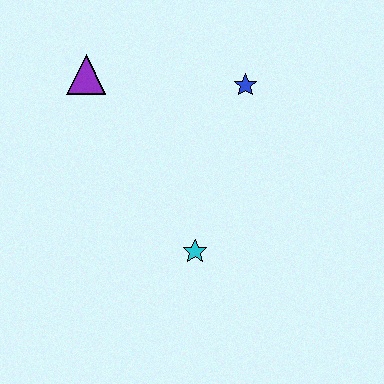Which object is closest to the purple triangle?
The blue star is closest to the purple triangle.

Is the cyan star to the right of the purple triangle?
Yes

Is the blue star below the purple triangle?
Yes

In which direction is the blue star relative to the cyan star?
The blue star is above the cyan star.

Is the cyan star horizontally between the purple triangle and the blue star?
Yes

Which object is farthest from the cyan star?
The purple triangle is farthest from the cyan star.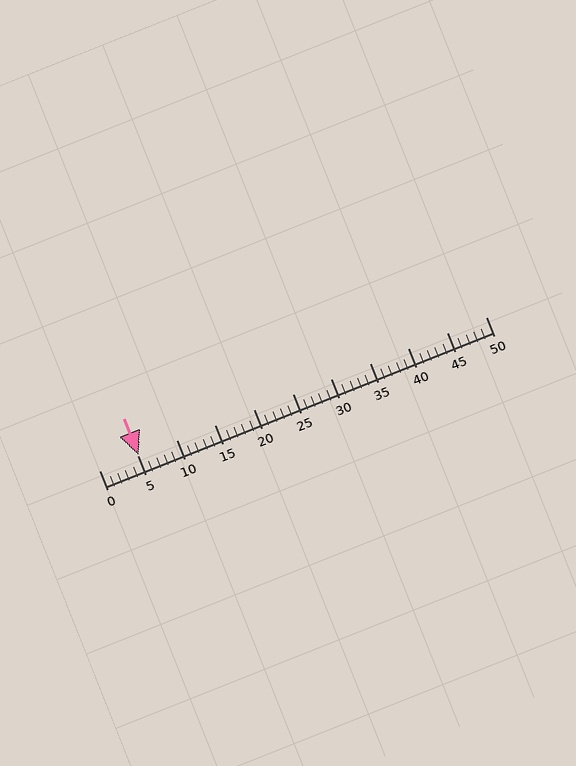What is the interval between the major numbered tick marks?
The major tick marks are spaced 5 units apart.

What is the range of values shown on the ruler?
The ruler shows values from 0 to 50.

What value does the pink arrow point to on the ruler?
The pink arrow points to approximately 5.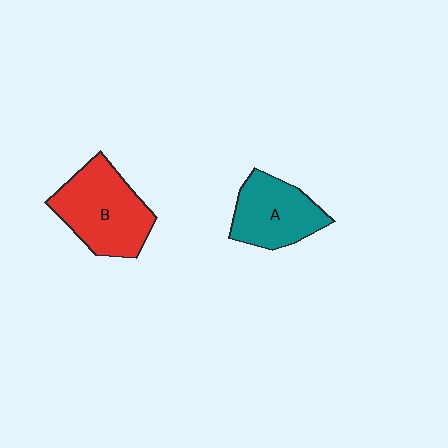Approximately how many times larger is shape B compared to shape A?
Approximately 1.3 times.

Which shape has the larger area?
Shape B (red).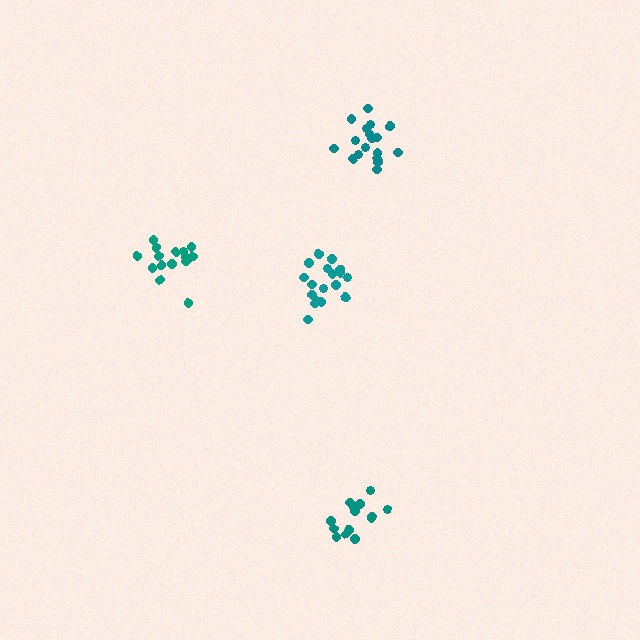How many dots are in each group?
Group 1: 16 dots, Group 2: 18 dots, Group 3: 18 dots, Group 4: 15 dots (67 total).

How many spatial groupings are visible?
There are 4 spatial groupings.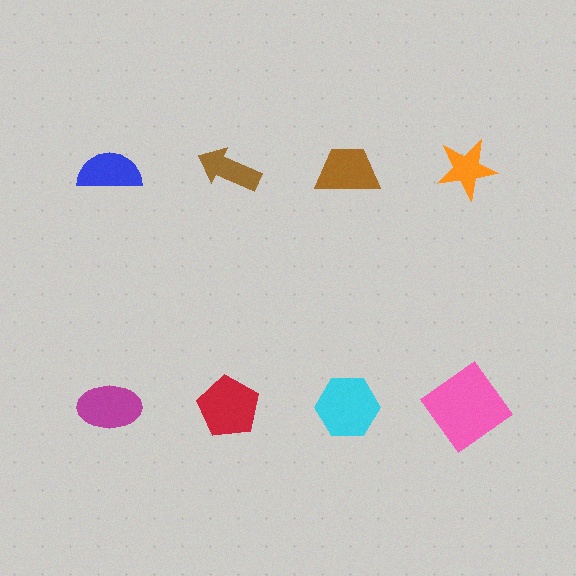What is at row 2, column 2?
A red pentagon.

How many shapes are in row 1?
4 shapes.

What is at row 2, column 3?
A cyan hexagon.